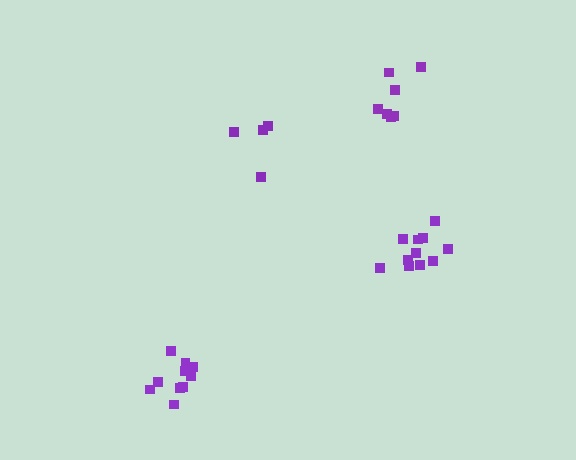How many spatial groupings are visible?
There are 4 spatial groupings.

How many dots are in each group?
Group 1: 11 dots, Group 2: 8 dots, Group 3: 5 dots, Group 4: 11 dots (35 total).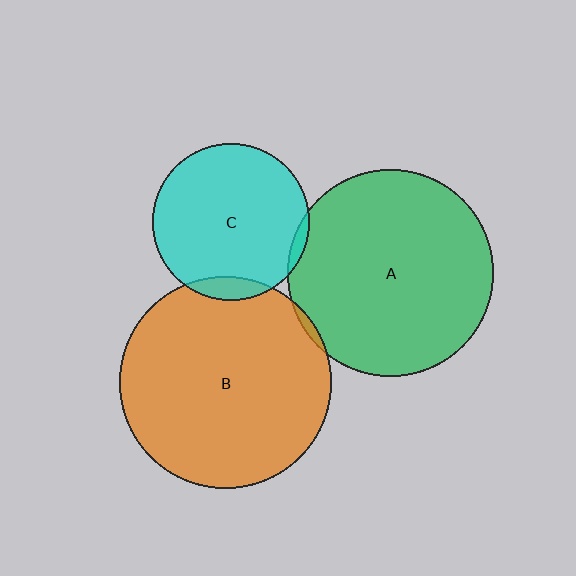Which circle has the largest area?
Circle B (orange).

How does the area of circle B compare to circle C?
Approximately 1.8 times.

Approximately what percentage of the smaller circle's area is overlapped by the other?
Approximately 5%.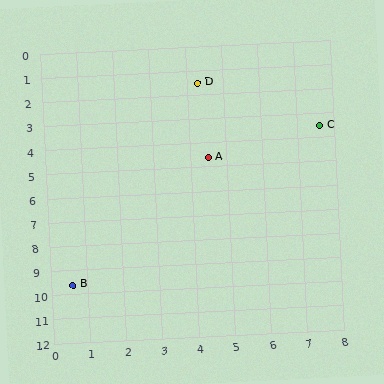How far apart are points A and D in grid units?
Points A and D are about 3.1 grid units apart.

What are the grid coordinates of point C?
Point C is at approximately (7.6, 3.5).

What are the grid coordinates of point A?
Point A is at approximately (4.5, 4.6).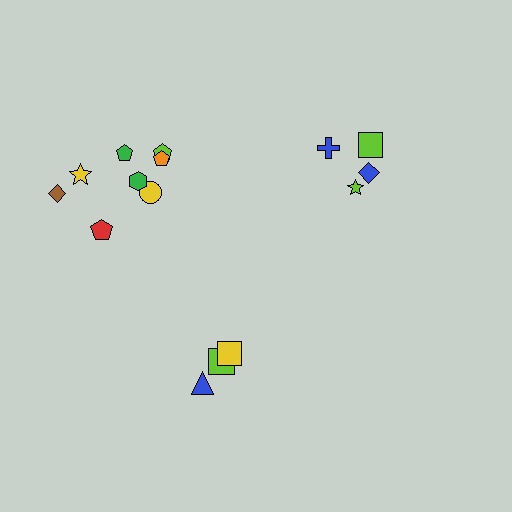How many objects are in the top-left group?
There are 8 objects.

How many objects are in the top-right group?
There are 4 objects.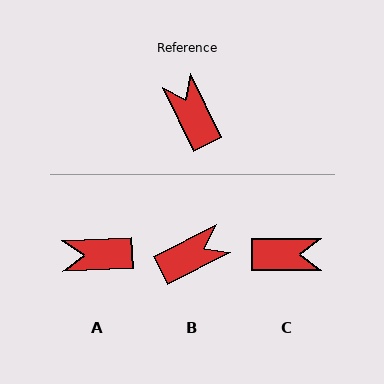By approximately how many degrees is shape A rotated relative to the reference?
Approximately 67 degrees counter-clockwise.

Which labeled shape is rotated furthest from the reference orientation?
C, about 115 degrees away.